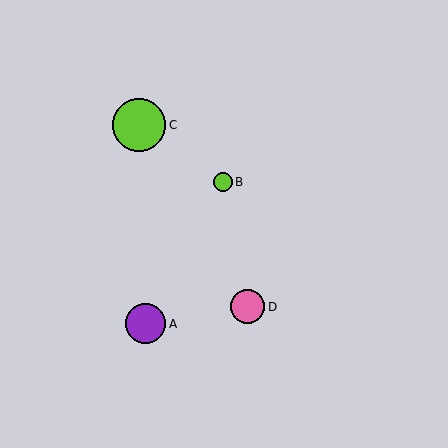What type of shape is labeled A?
Shape A is a purple circle.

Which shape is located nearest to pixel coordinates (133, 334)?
The purple circle (labeled A) at (146, 324) is nearest to that location.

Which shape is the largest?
The lime circle (labeled C) is the largest.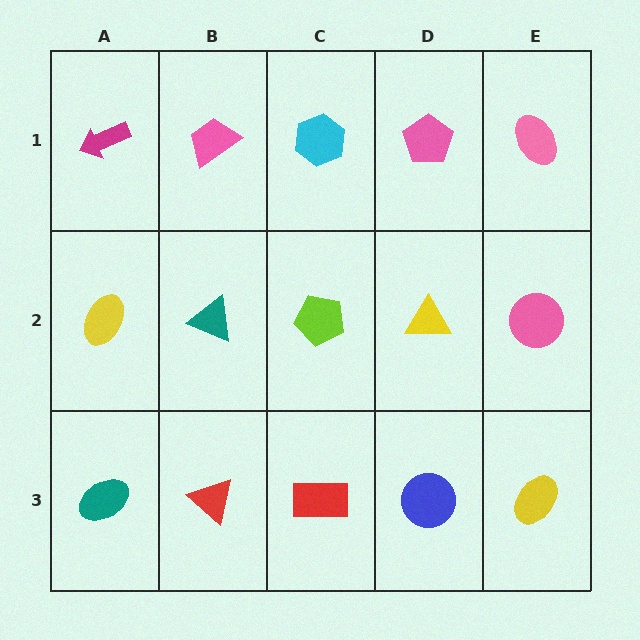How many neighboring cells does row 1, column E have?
2.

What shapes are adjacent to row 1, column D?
A yellow triangle (row 2, column D), a cyan hexagon (row 1, column C), a pink ellipse (row 1, column E).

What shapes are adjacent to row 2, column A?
A magenta arrow (row 1, column A), a teal ellipse (row 3, column A), a teal triangle (row 2, column B).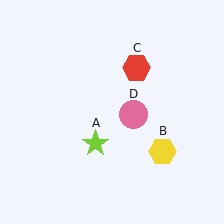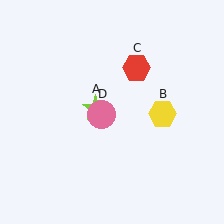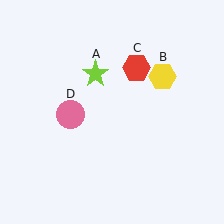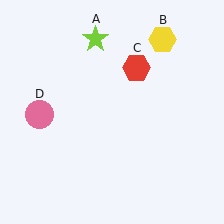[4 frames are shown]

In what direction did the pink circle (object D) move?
The pink circle (object D) moved left.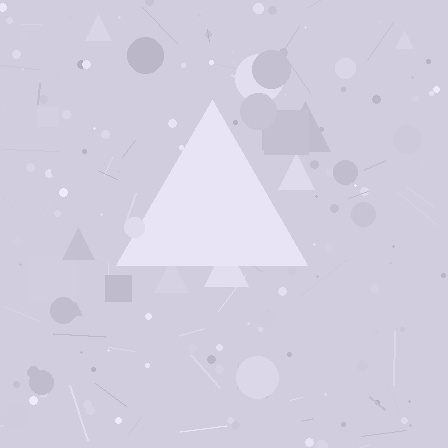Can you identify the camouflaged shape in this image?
The camouflaged shape is a triangle.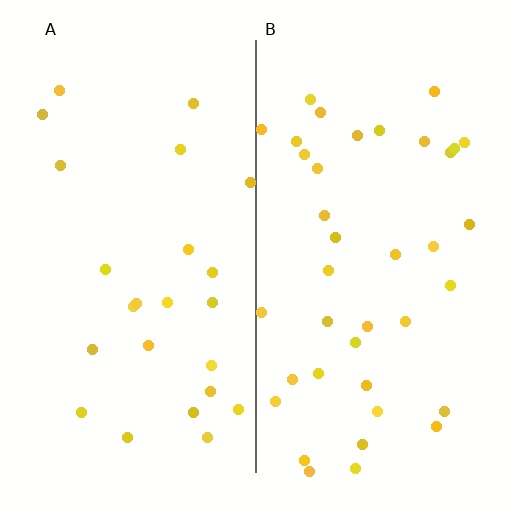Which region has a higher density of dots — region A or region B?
B (the right).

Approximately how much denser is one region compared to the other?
Approximately 1.6× — region B over region A.